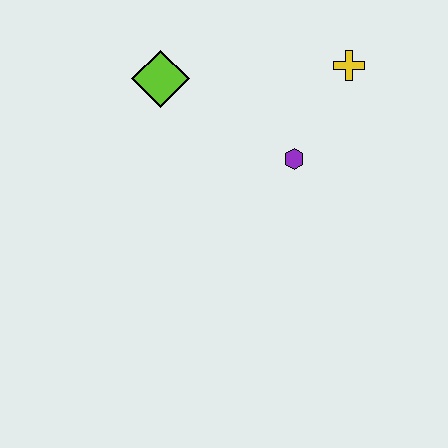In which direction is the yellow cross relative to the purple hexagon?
The yellow cross is above the purple hexagon.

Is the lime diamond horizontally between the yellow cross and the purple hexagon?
No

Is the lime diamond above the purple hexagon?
Yes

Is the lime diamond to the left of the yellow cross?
Yes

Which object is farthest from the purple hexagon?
The lime diamond is farthest from the purple hexagon.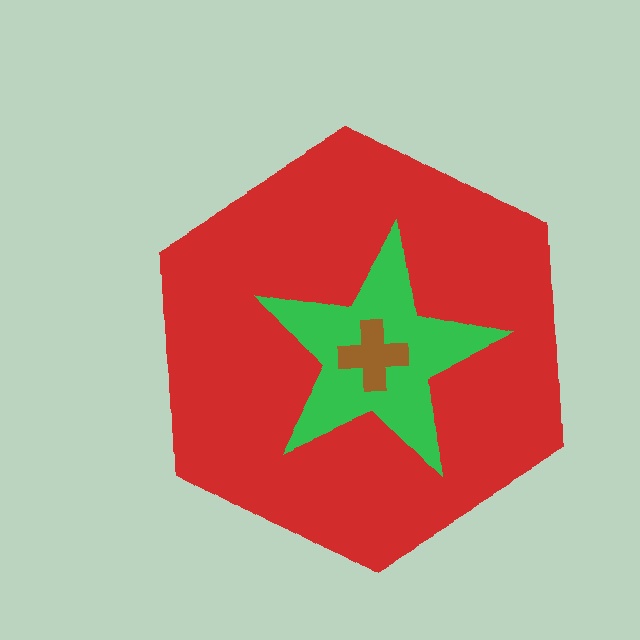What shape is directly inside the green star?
The brown cross.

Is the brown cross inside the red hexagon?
Yes.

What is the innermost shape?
The brown cross.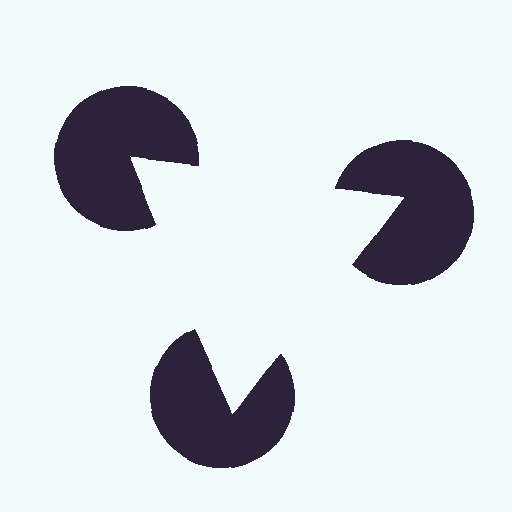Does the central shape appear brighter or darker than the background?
It typically appears slightly brighter than the background, even though no actual brightness change is drawn.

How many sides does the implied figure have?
3 sides.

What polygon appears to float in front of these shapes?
An illusory triangle — its edges are inferred from the aligned wedge cuts in the pac-man discs, not physically drawn.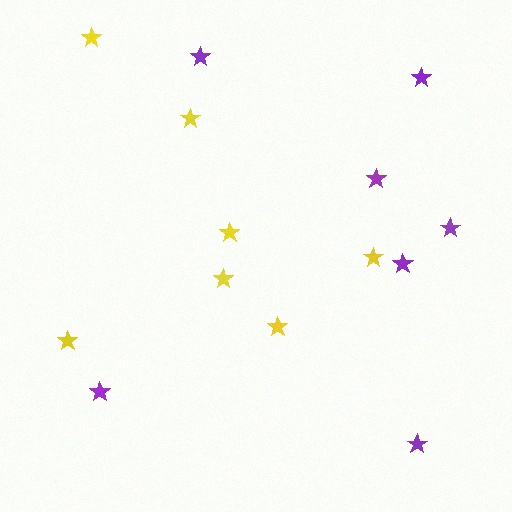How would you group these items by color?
There are 2 groups: one group of purple stars (7) and one group of yellow stars (7).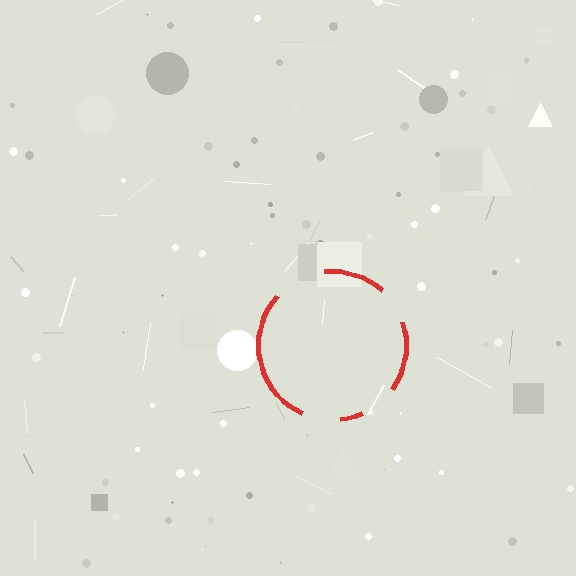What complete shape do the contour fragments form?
The contour fragments form a circle.